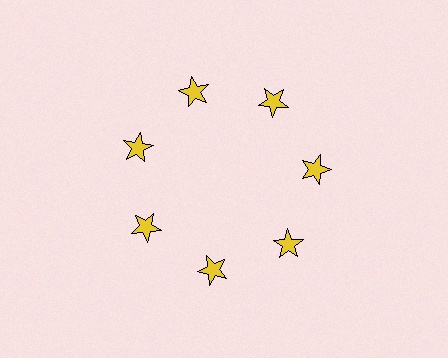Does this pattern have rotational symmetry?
Yes, this pattern has 7-fold rotational symmetry. It looks the same after rotating 51 degrees around the center.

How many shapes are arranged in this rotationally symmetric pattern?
There are 7 shapes, arranged in 7 groups of 1.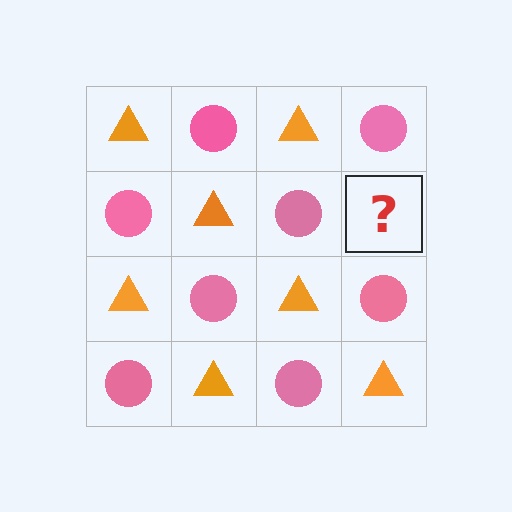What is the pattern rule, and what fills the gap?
The rule is that it alternates orange triangle and pink circle in a checkerboard pattern. The gap should be filled with an orange triangle.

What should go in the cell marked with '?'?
The missing cell should contain an orange triangle.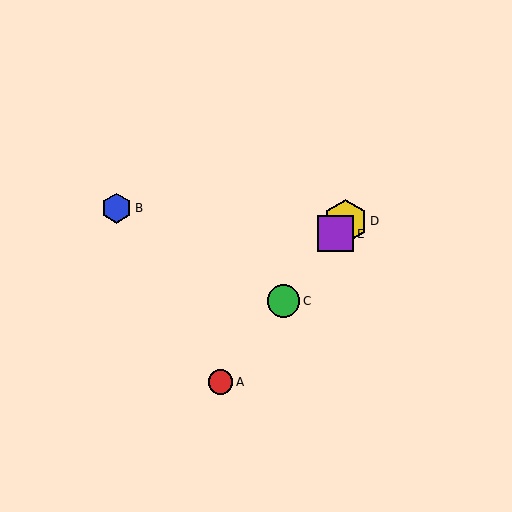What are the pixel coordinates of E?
Object E is at (336, 234).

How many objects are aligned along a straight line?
4 objects (A, C, D, E) are aligned along a straight line.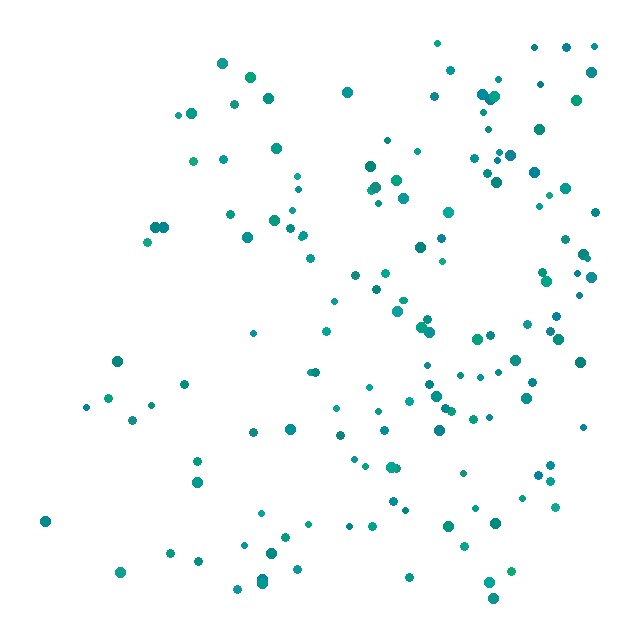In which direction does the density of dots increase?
From left to right, with the right side densest.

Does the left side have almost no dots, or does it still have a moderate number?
Still a moderate number, just noticeably fewer than the right.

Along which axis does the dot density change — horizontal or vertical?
Horizontal.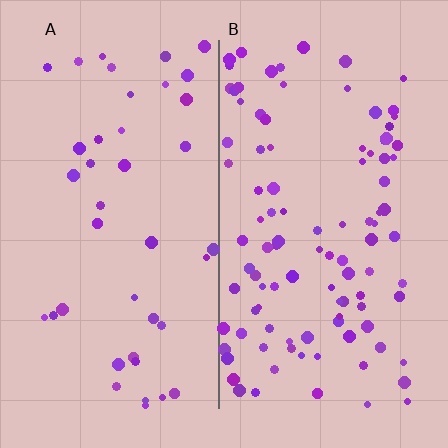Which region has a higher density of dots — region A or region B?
B (the right).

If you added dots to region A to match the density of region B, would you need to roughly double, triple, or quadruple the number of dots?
Approximately triple.